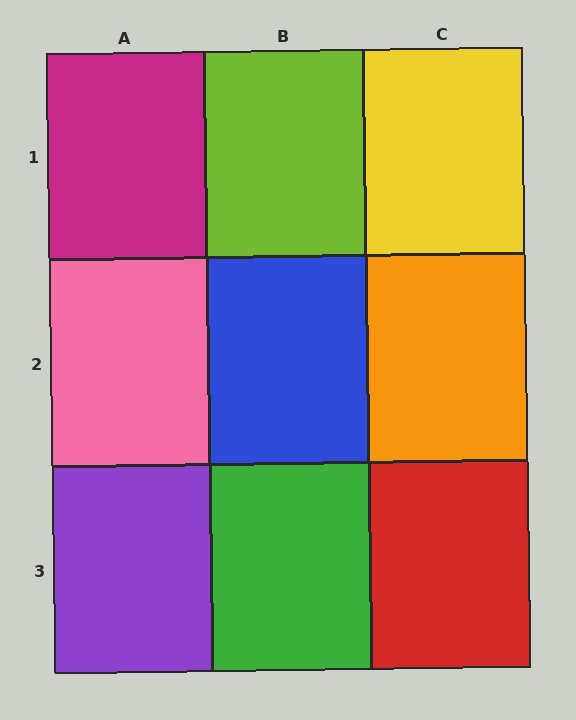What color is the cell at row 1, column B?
Lime.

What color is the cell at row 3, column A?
Purple.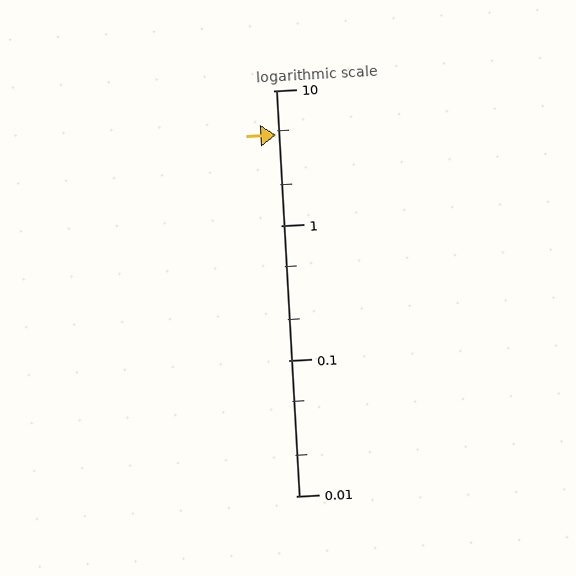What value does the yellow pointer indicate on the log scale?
The pointer indicates approximately 4.7.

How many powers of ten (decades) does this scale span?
The scale spans 3 decades, from 0.01 to 10.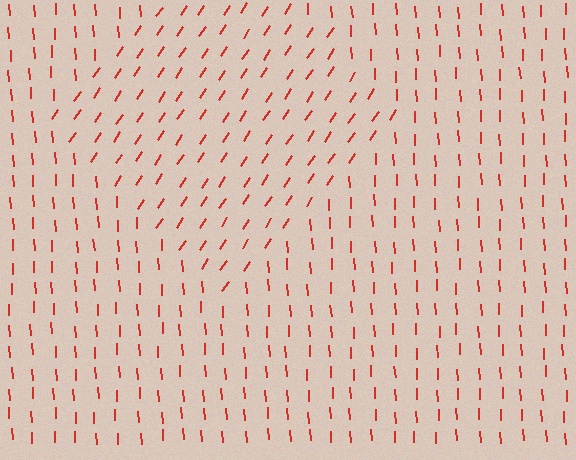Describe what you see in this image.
The image is filled with small red line segments. A diamond region in the image has lines oriented differently from the surrounding lines, creating a visible texture boundary.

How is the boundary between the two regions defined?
The boundary is defined purely by a change in line orientation (approximately 37 degrees difference). All lines are the same color and thickness.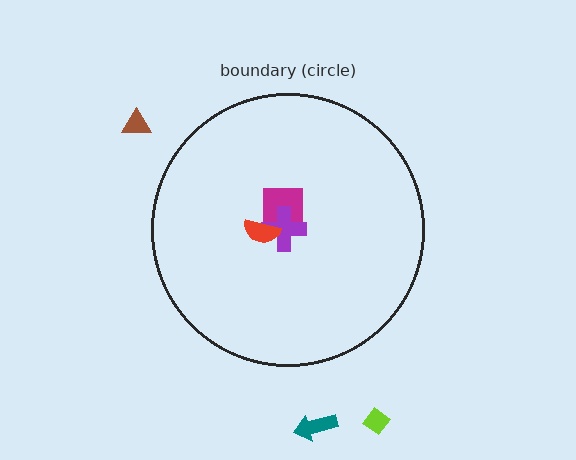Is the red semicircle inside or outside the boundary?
Inside.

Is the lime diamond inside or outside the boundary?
Outside.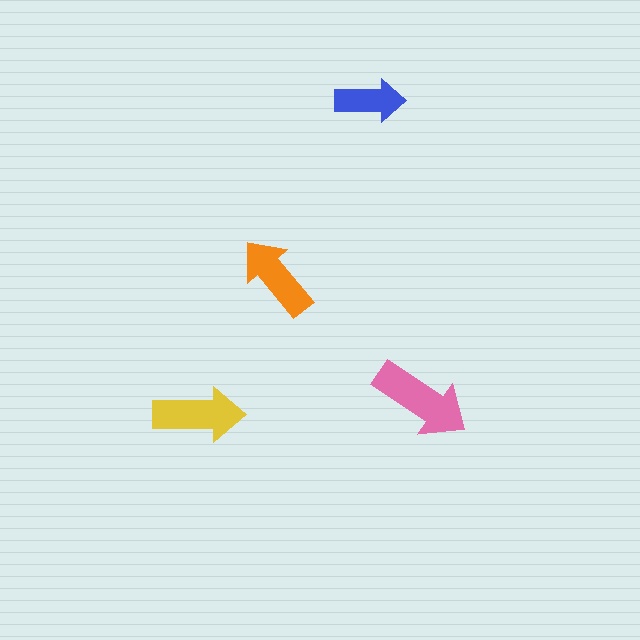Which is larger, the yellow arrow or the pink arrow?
The pink one.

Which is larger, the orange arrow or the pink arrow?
The pink one.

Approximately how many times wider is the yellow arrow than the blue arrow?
About 1.5 times wider.